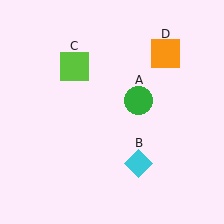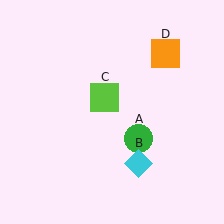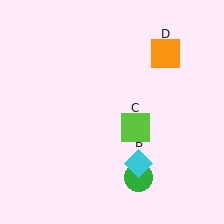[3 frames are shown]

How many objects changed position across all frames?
2 objects changed position: green circle (object A), lime square (object C).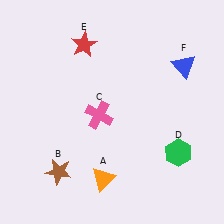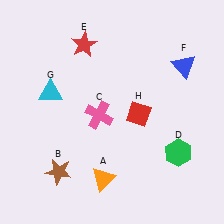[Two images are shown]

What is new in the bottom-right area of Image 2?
A red diamond (H) was added in the bottom-right area of Image 2.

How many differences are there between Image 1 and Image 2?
There are 2 differences between the two images.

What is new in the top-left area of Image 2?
A cyan triangle (G) was added in the top-left area of Image 2.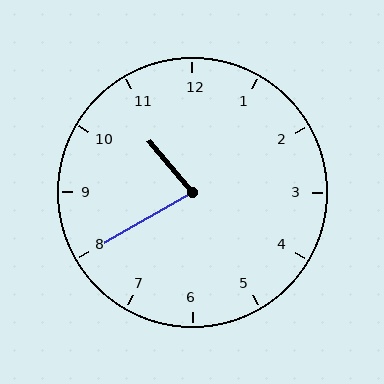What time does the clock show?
10:40.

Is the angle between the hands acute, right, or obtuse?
It is acute.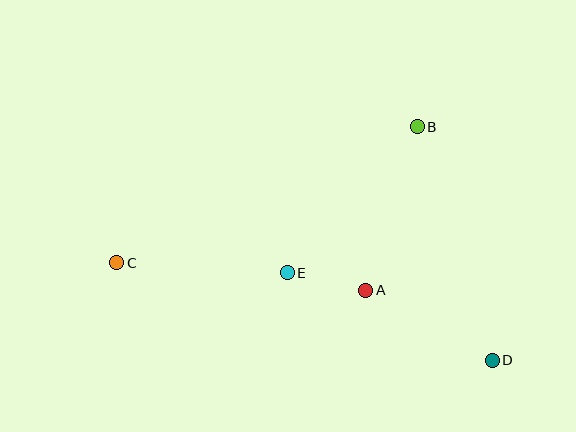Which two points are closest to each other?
Points A and E are closest to each other.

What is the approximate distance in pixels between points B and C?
The distance between B and C is approximately 330 pixels.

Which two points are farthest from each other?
Points C and D are farthest from each other.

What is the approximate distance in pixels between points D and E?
The distance between D and E is approximately 223 pixels.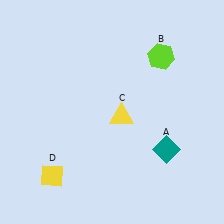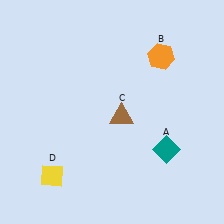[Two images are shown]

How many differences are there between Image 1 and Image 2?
There are 2 differences between the two images.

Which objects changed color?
B changed from lime to orange. C changed from yellow to brown.